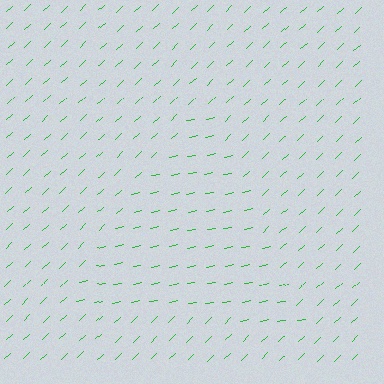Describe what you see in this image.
The image is filled with small green line segments. A triangle region in the image has lines oriented differently from the surrounding lines, creating a visible texture boundary.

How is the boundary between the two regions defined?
The boundary is defined purely by a change in line orientation (approximately 31 degrees difference). All lines are the same color and thickness.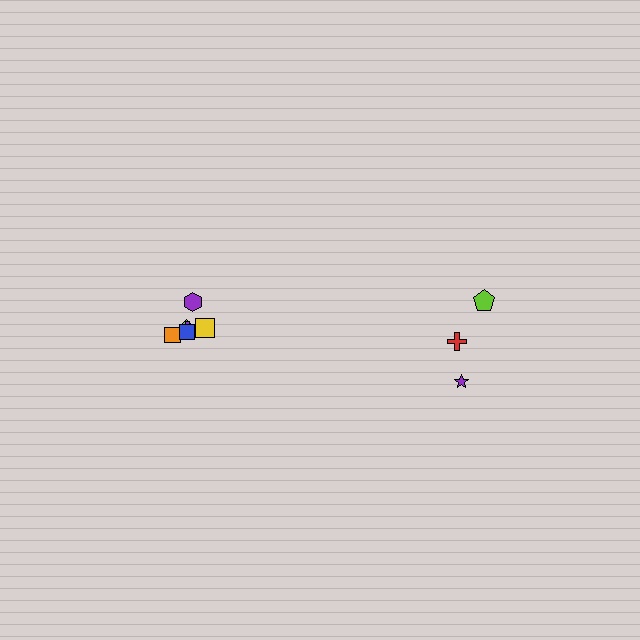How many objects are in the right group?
There are 3 objects.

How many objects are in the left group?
There are 6 objects.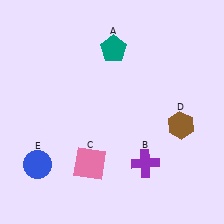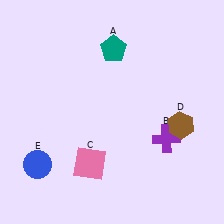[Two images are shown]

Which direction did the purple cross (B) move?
The purple cross (B) moved up.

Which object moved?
The purple cross (B) moved up.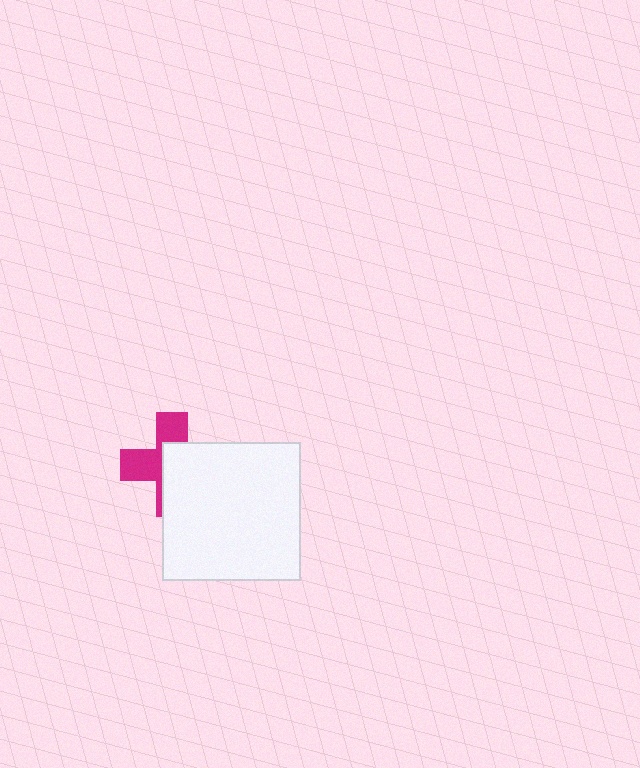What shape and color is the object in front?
The object in front is a white square.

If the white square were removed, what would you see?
You would see the complete magenta cross.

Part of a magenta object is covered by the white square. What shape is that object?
It is a cross.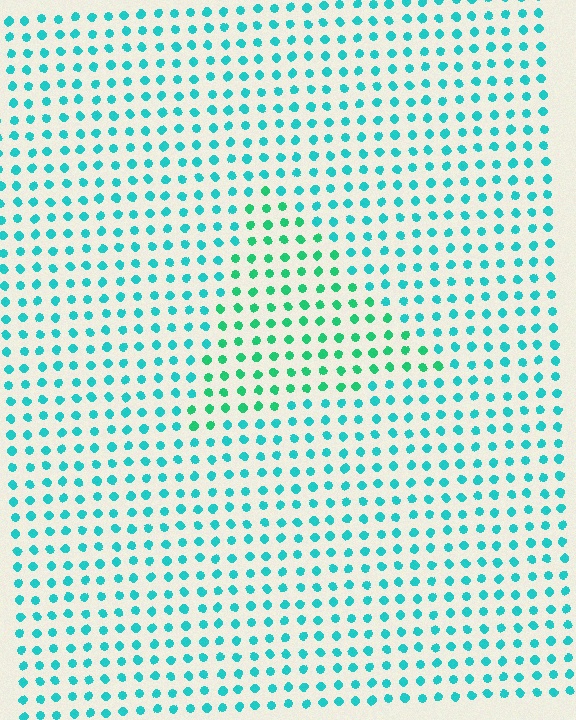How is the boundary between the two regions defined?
The boundary is defined purely by a slight shift in hue (about 30 degrees). Spacing, size, and orientation are identical on both sides.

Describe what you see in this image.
The image is filled with small cyan elements in a uniform arrangement. A triangle-shaped region is visible where the elements are tinted to a slightly different hue, forming a subtle color boundary.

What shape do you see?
I see a triangle.